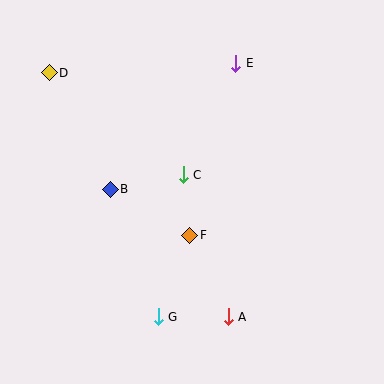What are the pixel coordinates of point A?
Point A is at (228, 317).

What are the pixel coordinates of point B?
Point B is at (110, 189).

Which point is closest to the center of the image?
Point C at (183, 175) is closest to the center.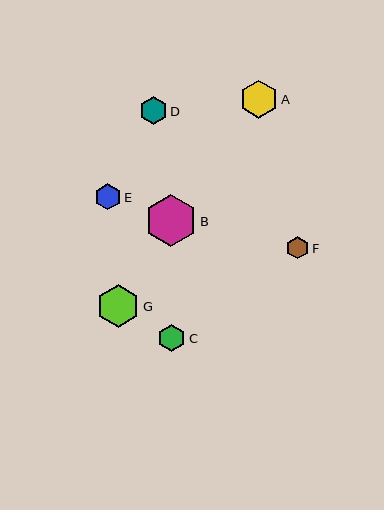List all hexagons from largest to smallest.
From largest to smallest: B, G, A, C, D, E, F.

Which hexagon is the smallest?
Hexagon F is the smallest with a size of approximately 23 pixels.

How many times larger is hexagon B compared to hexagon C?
Hexagon B is approximately 1.9 times the size of hexagon C.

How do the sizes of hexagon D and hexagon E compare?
Hexagon D and hexagon E are approximately the same size.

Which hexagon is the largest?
Hexagon B is the largest with a size of approximately 52 pixels.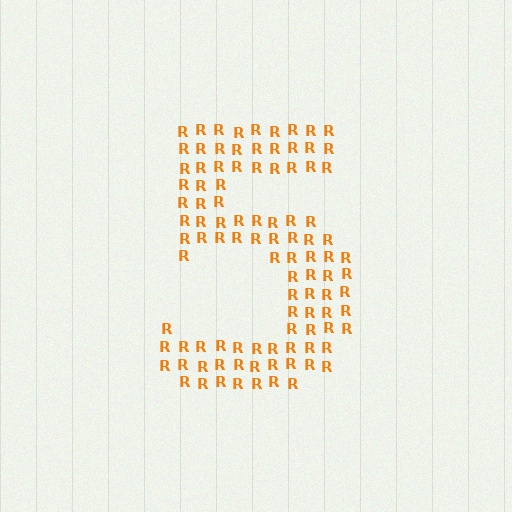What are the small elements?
The small elements are letter R's.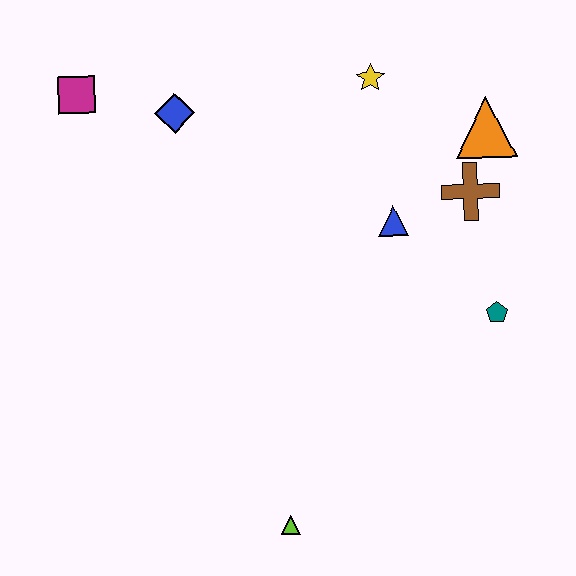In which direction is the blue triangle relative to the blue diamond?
The blue triangle is to the right of the blue diamond.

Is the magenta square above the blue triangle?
Yes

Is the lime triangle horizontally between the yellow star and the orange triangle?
No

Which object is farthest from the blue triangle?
The magenta square is farthest from the blue triangle.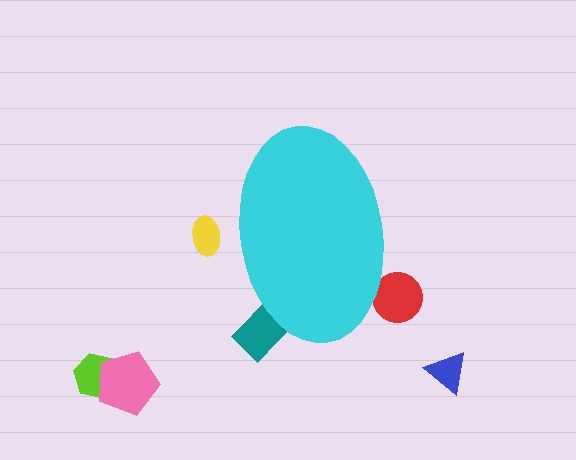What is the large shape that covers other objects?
A cyan ellipse.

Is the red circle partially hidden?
Yes, the red circle is partially hidden behind the cyan ellipse.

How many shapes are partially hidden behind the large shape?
3 shapes are partially hidden.